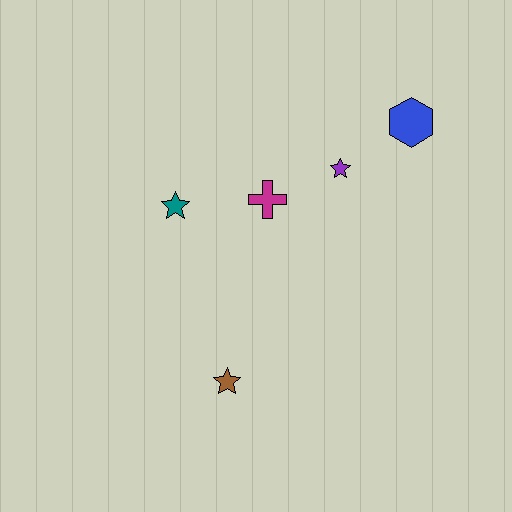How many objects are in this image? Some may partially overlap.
There are 5 objects.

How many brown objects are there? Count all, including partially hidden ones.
There is 1 brown object.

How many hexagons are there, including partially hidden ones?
There is 1 hexagon.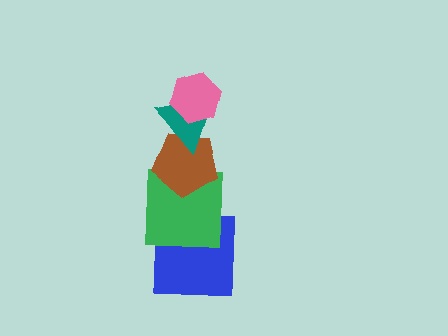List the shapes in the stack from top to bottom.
From top to bottom: the pink hexagon, the teal triangle, the brown pentagon, the green square, the blue square.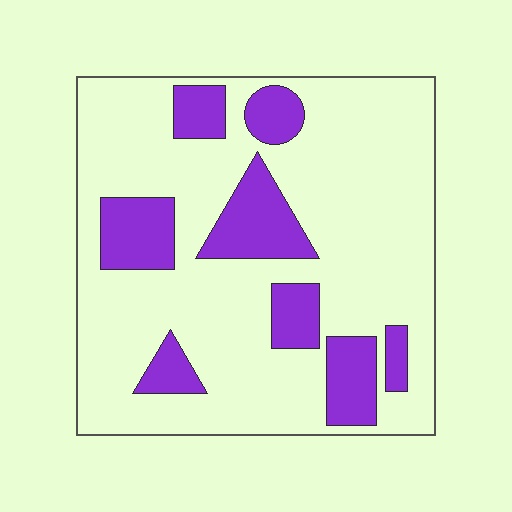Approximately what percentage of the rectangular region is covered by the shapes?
Approximately 25%.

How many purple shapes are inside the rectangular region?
8.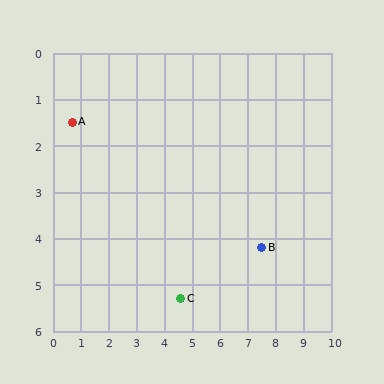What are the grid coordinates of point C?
Point C is at approximately (4.6, 5.3).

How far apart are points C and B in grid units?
Points C and B are about 3.1 grid units apart.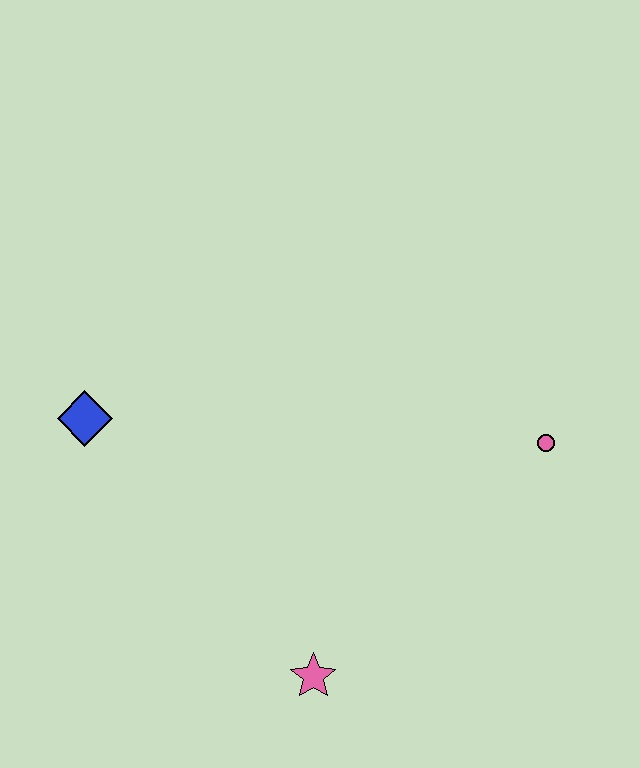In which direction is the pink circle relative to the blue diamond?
The pink circle is to the right of the blue diamond.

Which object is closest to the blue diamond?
The pink star is closest to the blue diamond.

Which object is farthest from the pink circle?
The blue diamond is farthest from the pink circle.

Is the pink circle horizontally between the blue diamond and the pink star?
No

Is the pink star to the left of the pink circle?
Yes